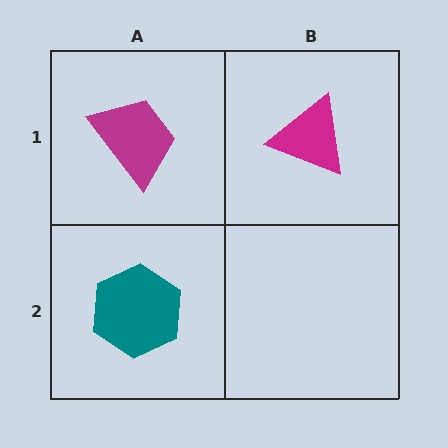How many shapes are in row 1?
2 shapes.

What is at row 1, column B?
A magenta triangle.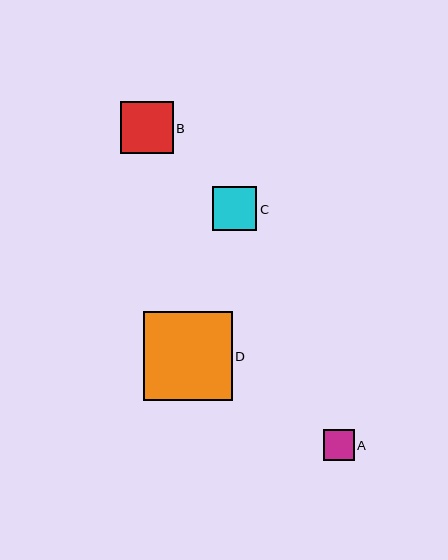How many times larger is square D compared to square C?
Square D is approximately 2.0 times the size of square C.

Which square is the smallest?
Square A is the smallest with a size of approximately 30 pixels.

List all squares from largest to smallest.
From largest to smallest: D, B, C, A.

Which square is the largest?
Square D is the largest with a size of approximately 89 pixels.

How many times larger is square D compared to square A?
Square D is approximately 2.9 times the size of square A.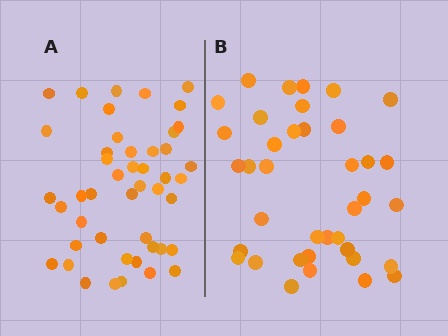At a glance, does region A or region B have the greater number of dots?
Region A (the left region) has more dots.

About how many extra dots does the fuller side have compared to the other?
Region A has roughly 8 or so more dots than region B.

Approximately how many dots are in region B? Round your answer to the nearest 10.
About 40 dots. (The exact count is 38, which rounds to 40.)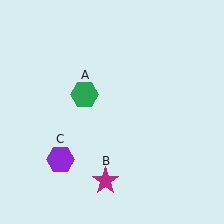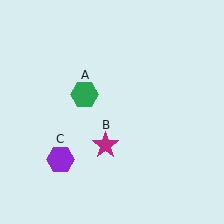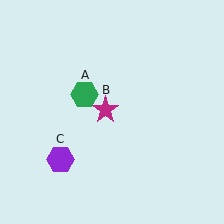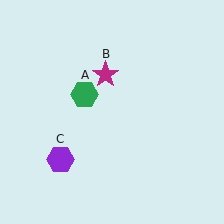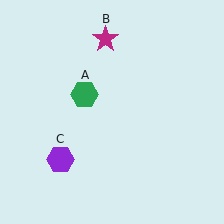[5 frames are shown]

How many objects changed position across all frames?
1 object changed position: magenta star (object B).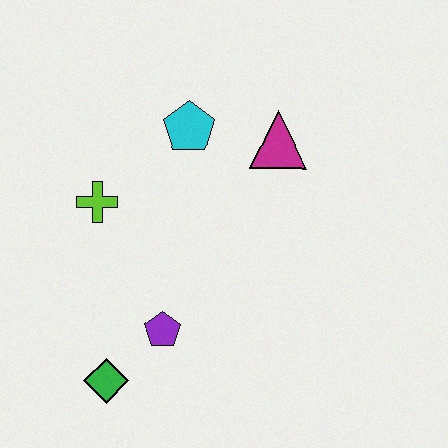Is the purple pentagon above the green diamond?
Yes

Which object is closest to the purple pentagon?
The green diamond is closest to the purple pentagon.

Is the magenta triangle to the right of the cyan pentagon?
Yes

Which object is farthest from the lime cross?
The magenta triangle is farthest from the lime cross.